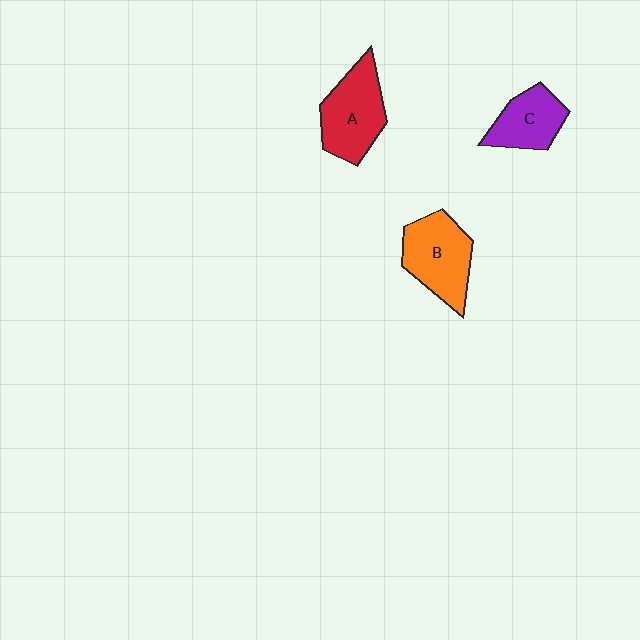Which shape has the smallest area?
Shape C (purple).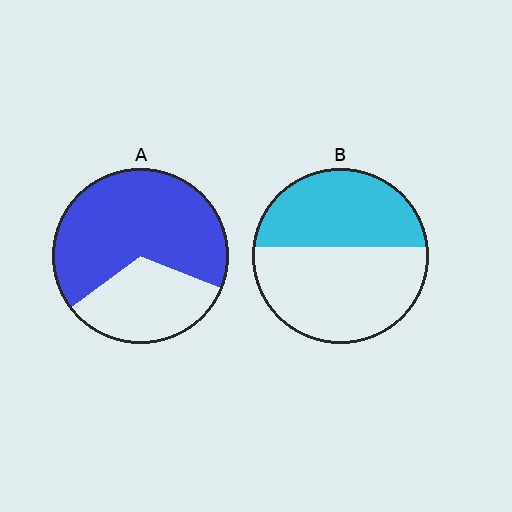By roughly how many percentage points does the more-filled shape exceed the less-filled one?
By roughly 25 percentage points (A over B).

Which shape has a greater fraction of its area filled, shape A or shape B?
Shape A.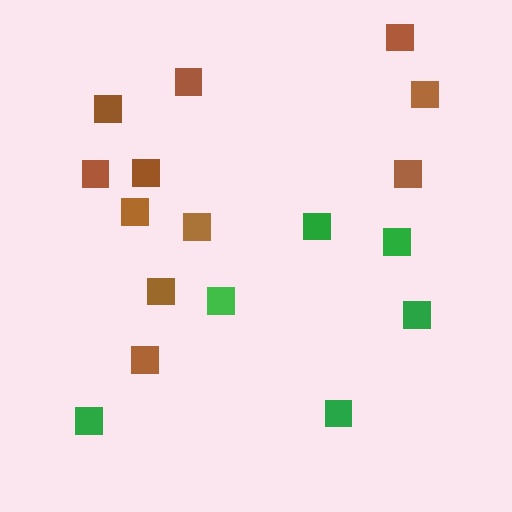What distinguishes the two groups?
There are 2 groups: one group of brown squares (11) and one group of green squares (6).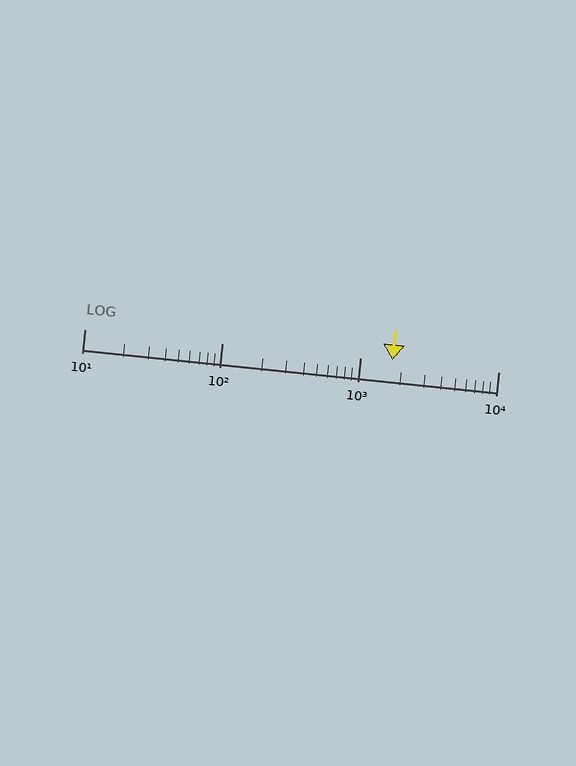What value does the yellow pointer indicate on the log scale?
The pointer indicates approximately 1700.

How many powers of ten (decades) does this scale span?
The scale spans 3 decades, from 10 to 10000.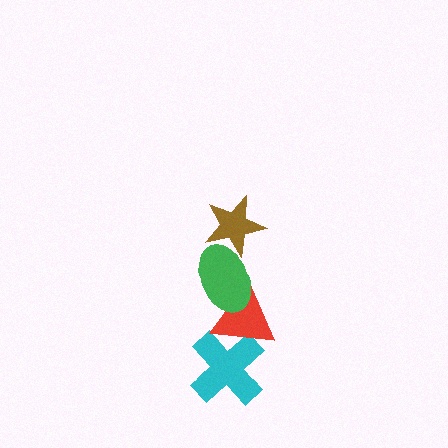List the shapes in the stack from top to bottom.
From top to bottom: the brown star, the green ellipse, the red triangle, the cyan cross.